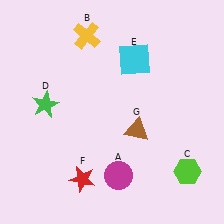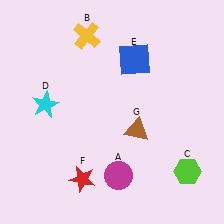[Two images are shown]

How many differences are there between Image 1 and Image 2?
There are 2 differences between the two images.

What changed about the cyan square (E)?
In Image 1, E is cyan. In Image 2, it changed to blue.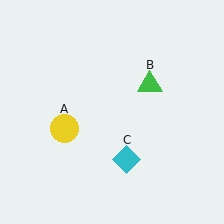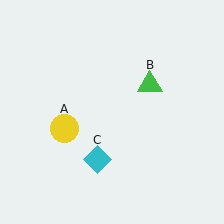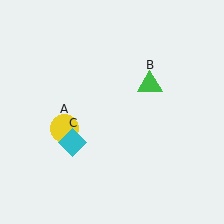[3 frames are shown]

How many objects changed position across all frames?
1 object changed position: cyan diamond (object C).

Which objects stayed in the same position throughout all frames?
Yellow circle (object A) and green triangle (object B) remained stationary.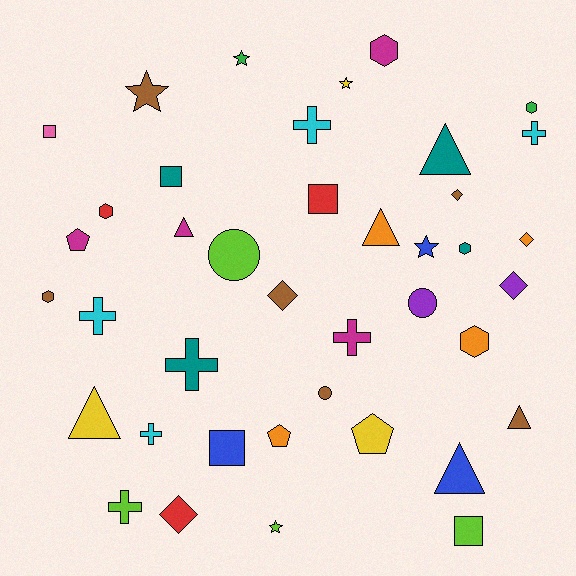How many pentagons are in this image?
There are 3 pentagons.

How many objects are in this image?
There are 40 objects.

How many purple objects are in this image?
There are 2 purple objects.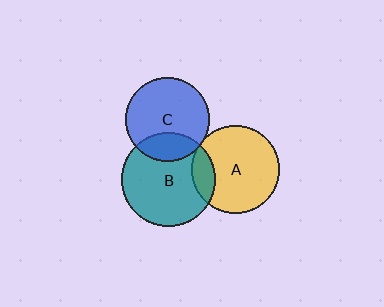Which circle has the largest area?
Circle B (teal).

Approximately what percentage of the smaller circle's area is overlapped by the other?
Approximately 25%.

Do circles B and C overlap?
Yes.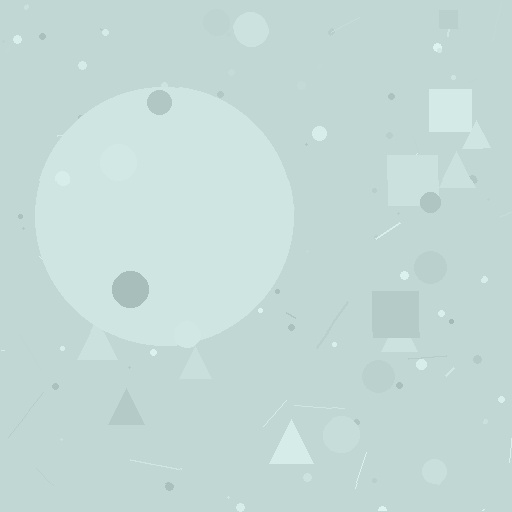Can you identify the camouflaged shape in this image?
The camouflaged shape is a circle.